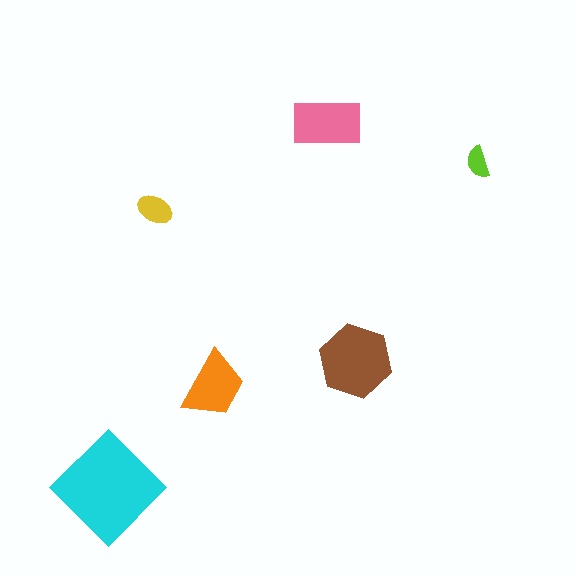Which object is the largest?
The cyan diamond.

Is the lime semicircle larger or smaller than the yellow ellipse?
Smaller.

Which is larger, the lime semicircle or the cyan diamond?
The cyan diamond.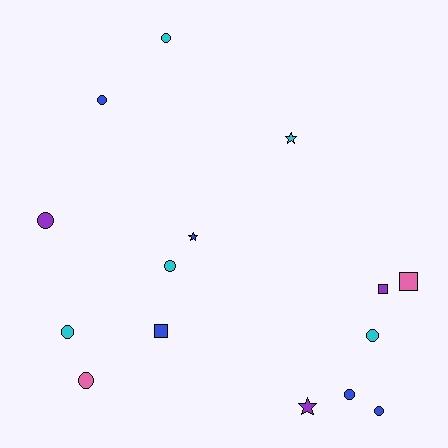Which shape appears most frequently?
Circle, with 9 objects.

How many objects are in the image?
There are 15 objects.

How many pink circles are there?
There is 1 pink circle.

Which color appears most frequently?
Blue, with 5 objects.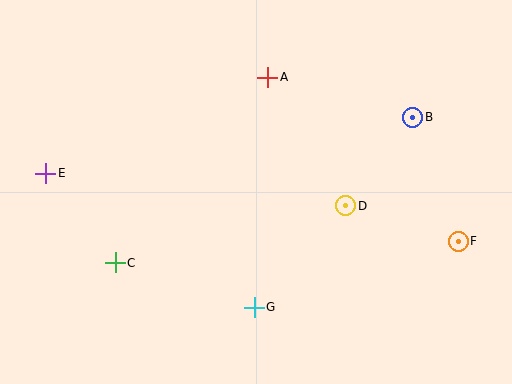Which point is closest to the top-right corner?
Point B is closest to the top-right corner.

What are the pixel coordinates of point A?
Point A is at (268, 77).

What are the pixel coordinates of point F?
Point F is at (458, 241).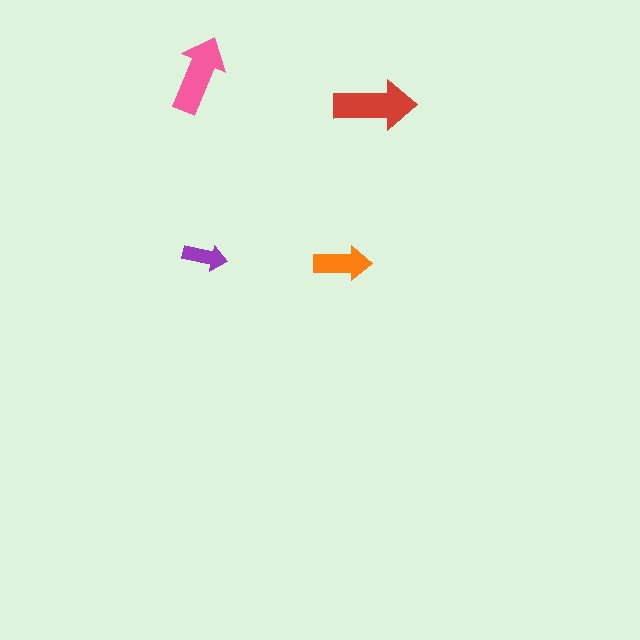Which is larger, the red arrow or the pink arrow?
The red one.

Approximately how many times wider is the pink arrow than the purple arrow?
About 2 times wider.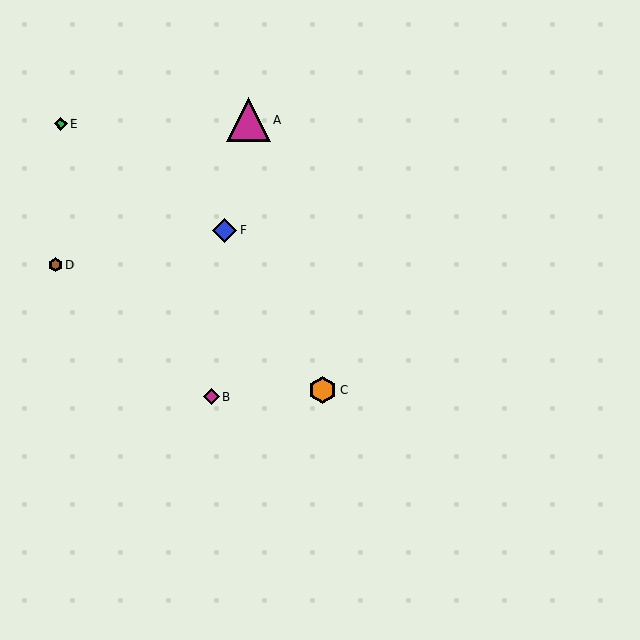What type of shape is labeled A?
Shape A is a magenta triangle.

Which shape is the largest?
The magenta triangle (labeled A) is the largest.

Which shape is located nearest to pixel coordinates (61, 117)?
The green diamond (labeled E) at (61, 124) is nearest to that location.